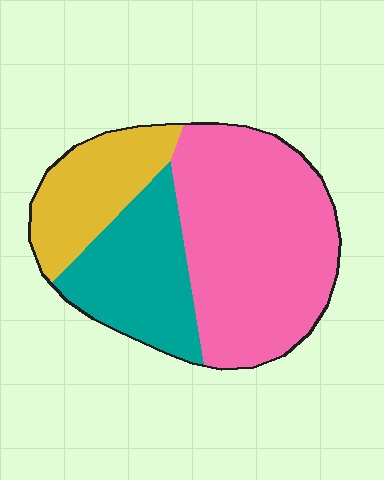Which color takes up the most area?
Pink, at roughly 55%.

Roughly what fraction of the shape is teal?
Teal takes up between a sixth and a third of the shape.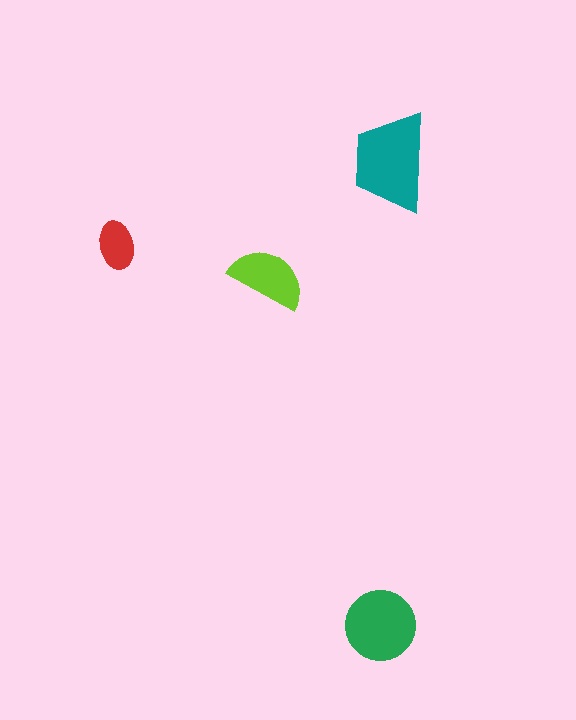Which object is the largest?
The teal trapezoid.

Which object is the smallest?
The red ellipse.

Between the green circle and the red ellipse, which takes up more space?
The green circle.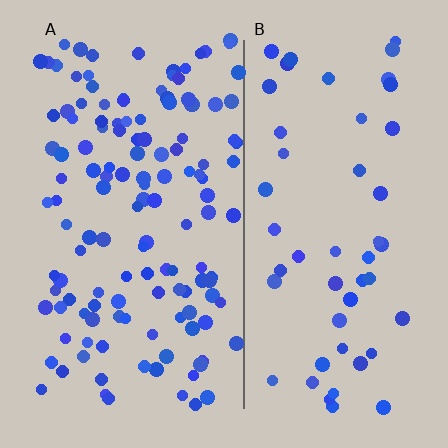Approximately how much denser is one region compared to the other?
Approximately 2.6× — region A over region B.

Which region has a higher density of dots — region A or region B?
A (the left).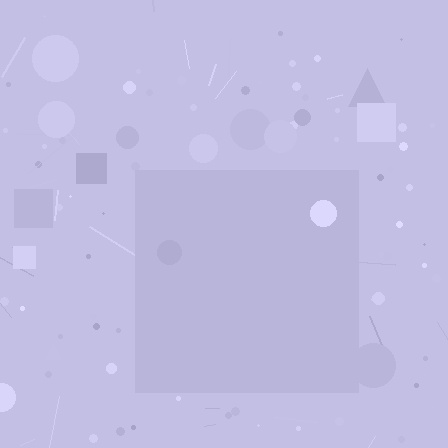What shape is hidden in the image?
A square is hidden in the image.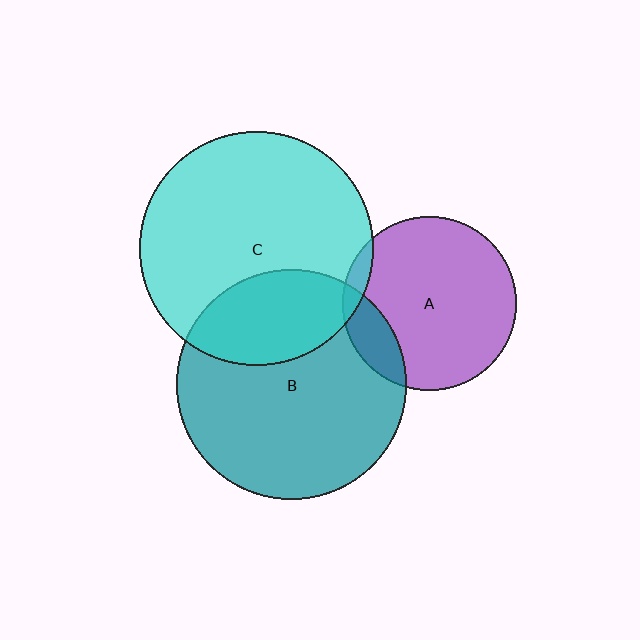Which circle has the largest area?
Circle C (cyan).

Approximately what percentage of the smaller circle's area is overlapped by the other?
Approximately 30%.